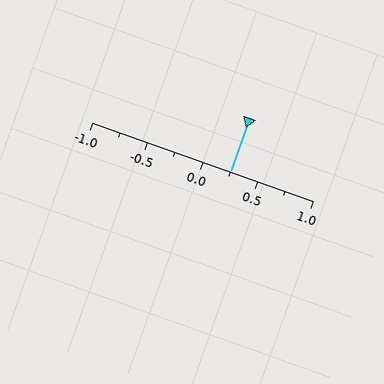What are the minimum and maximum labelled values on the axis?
The axis runs from -1.0 to 1.0.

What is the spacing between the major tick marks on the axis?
The major ticks are spaced 0.5 apart.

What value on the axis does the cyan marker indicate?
The marker indicates approximately 0.25.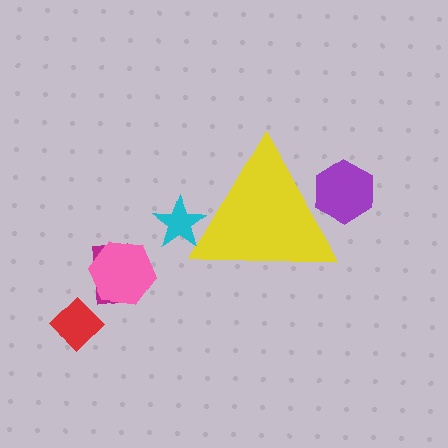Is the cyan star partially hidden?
Yes, the cyan star is partially hidden behind the yellow triangle.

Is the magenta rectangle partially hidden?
No, the magenta rectangle is fully visible.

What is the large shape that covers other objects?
A yellow triangle.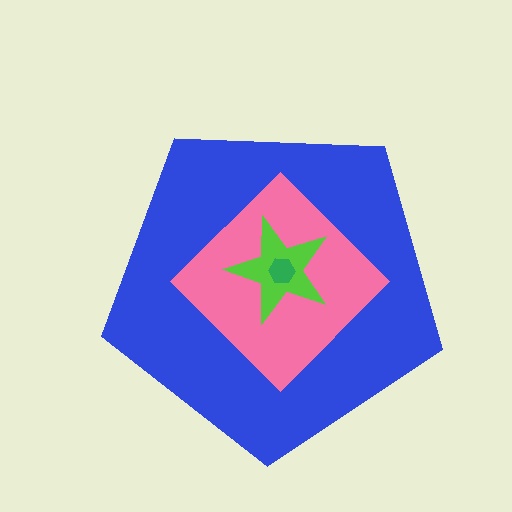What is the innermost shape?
The green hexagon.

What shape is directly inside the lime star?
The green hexagon.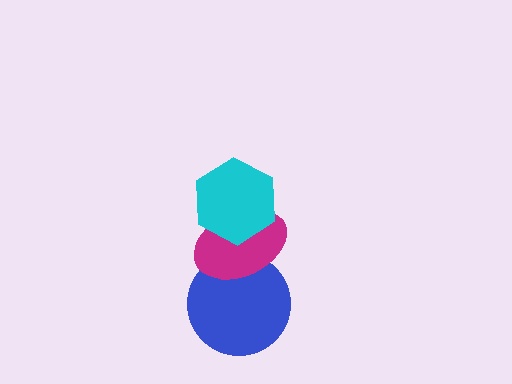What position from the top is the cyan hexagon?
The cyan hexagon is 1st from the top.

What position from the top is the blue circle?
The blue circle is 3rd from the top.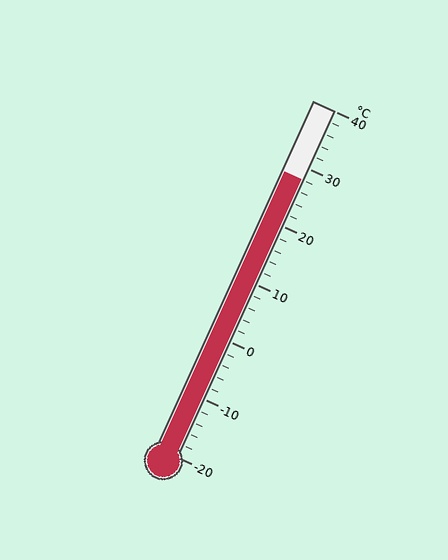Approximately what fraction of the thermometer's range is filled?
The thermometer is filled to approximately 80% of its range.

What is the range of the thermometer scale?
The thermometer scale ranges from -20°C to 40°C.